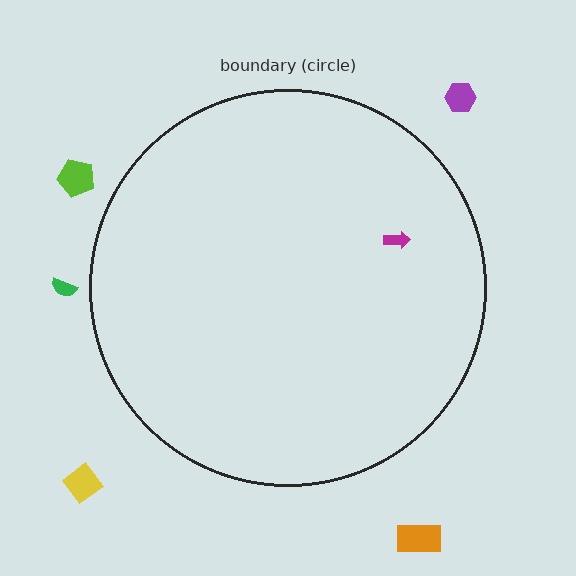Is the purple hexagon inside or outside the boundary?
Outside.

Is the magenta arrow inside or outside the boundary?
Inside.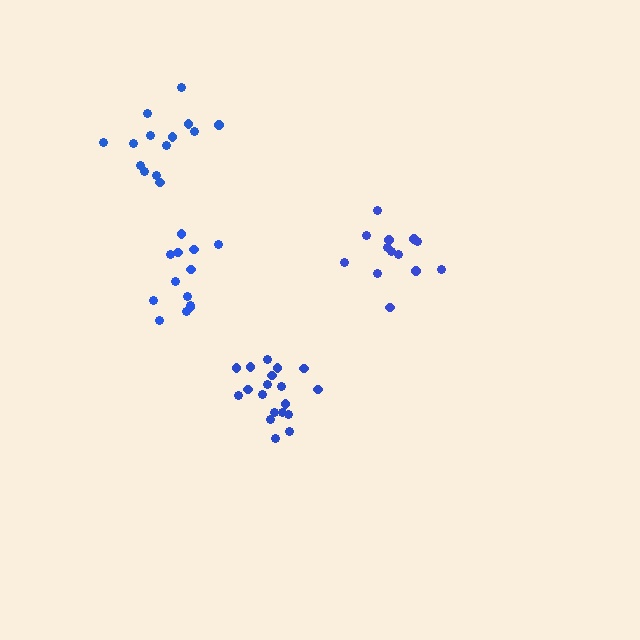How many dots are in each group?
Group 1: 19 dots, Group 2: 14 dots, Group 3: 13 dots, Group 4: 13 dots (59 total).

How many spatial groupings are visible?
There are 4 spatial groupings.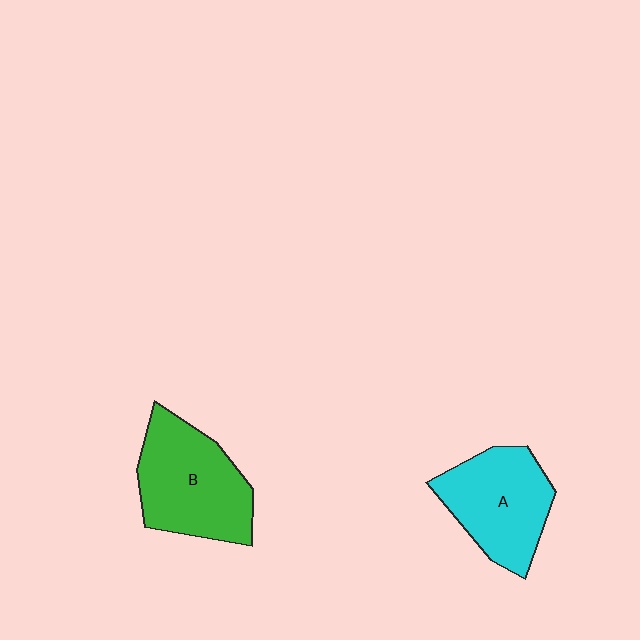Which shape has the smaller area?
Shape A (cyan).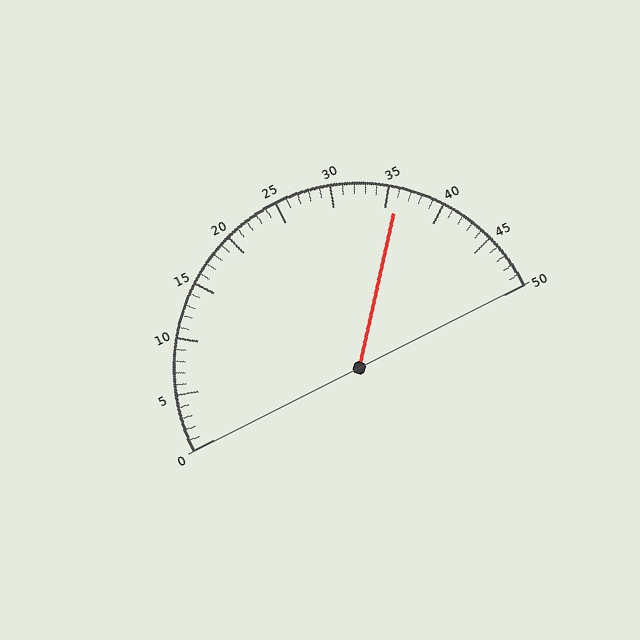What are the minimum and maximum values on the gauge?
The gauge ranges from 0 to 50.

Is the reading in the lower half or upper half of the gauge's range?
The reading is in the upper half of the range (0 to 50).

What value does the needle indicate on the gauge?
The needle indicates approximately 36.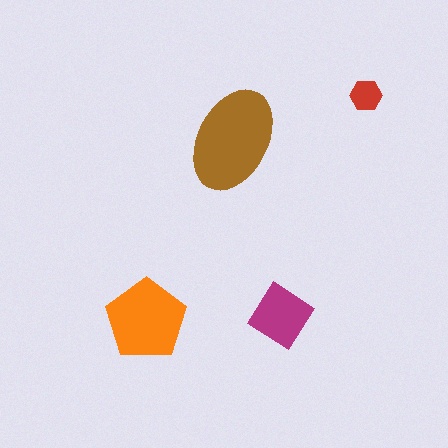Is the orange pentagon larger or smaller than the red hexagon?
Larger.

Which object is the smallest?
The red hexagon.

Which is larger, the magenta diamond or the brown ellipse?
The brown ellipse.